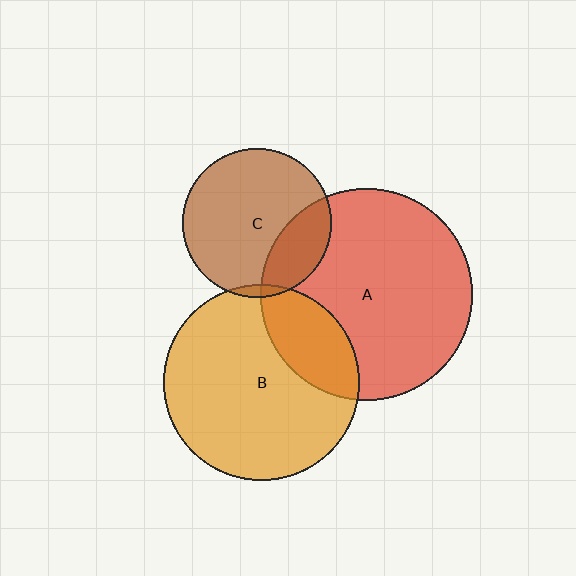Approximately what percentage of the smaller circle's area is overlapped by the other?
Approximately 25%.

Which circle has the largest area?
Circle A (red).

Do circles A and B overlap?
Yes.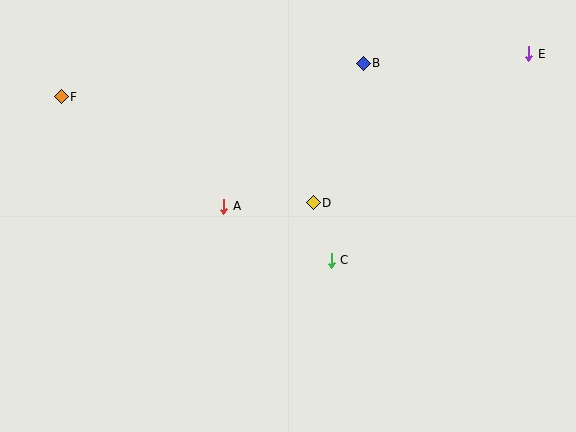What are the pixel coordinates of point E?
Point E is at (529, 54).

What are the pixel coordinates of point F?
Point F is at (61, 97).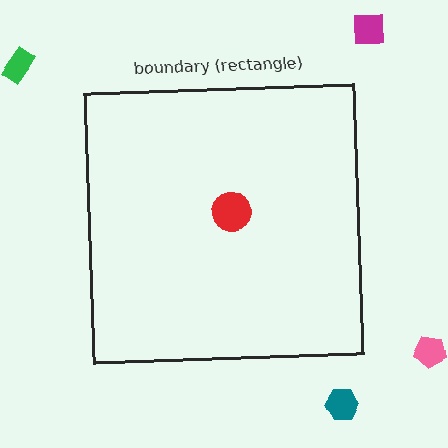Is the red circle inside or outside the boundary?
Inside.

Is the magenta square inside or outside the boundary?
Outside.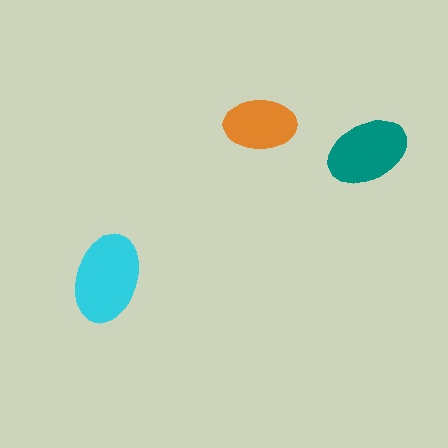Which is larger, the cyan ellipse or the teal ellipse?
The cyan one.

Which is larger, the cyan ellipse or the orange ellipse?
The cyan one.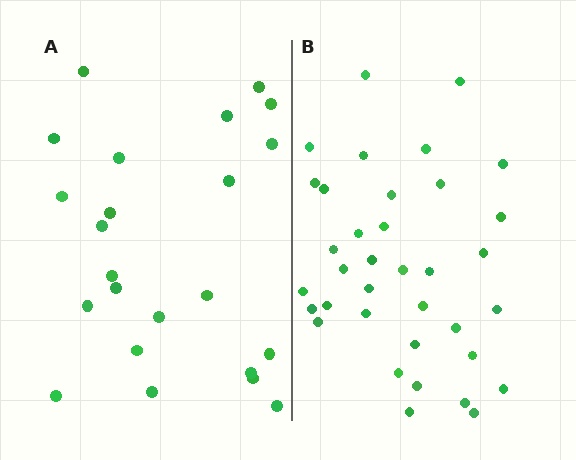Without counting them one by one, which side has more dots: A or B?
Region B (the right region) has more dots.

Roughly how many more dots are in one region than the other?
Region B has approximately 15 more dots than region A.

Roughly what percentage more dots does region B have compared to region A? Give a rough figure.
About 55% more.